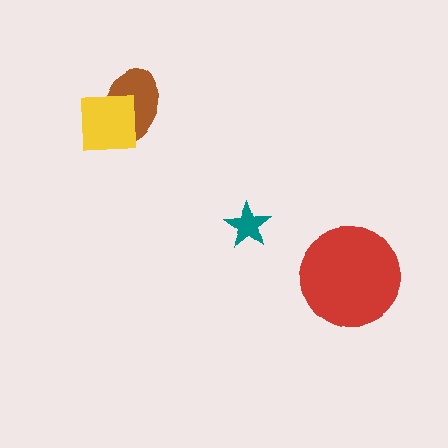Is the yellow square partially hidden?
No, no other shape covers it.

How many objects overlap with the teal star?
0 objects overlap with the teal star.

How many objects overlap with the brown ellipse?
1 object overlaps with the brown ellipse.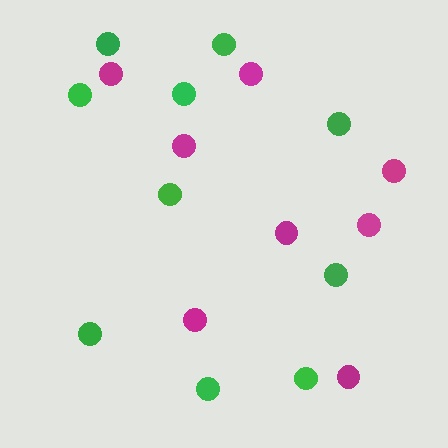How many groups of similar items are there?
There are 2 groups: one group of green circles (10) and one group of magenta circles (8).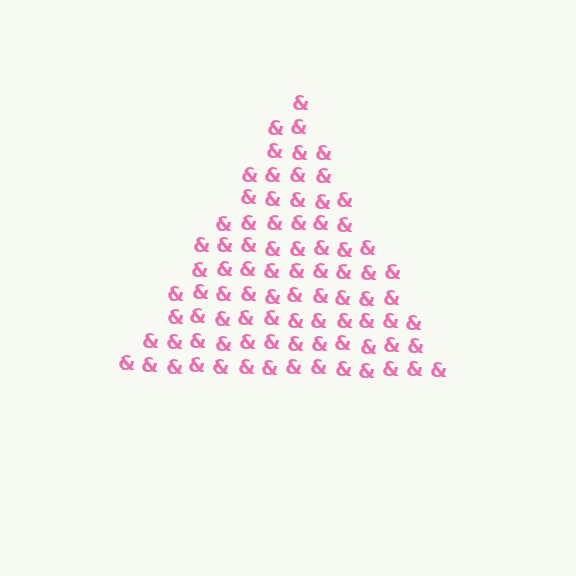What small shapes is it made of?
It is made of small ampersands.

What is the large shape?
The large shape is a triangle.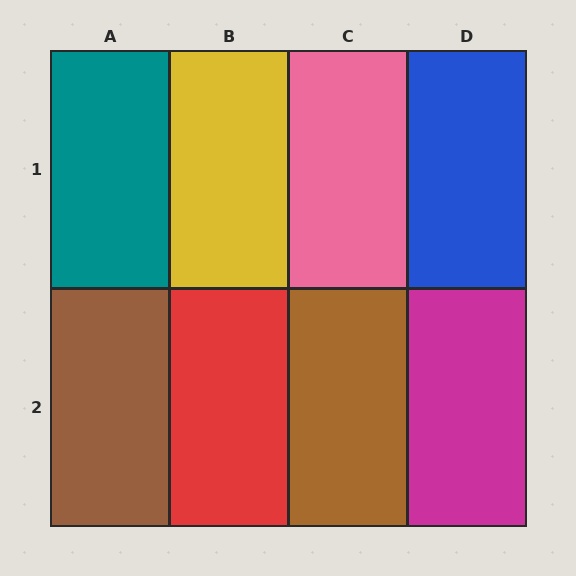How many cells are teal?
1 cell is teal.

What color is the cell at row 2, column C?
Brown.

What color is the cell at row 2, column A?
Brown.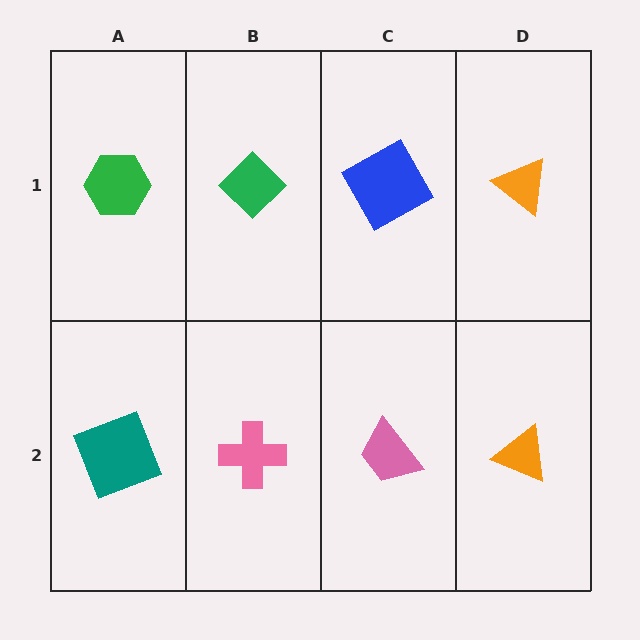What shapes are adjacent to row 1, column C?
A pink trapezoid (row 2, column C), a green diamond (row 1, column B), an orange triangle (row 1, column D).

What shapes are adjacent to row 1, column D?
An orange triangle (row 2, column D), a blue square (row 1, column C).